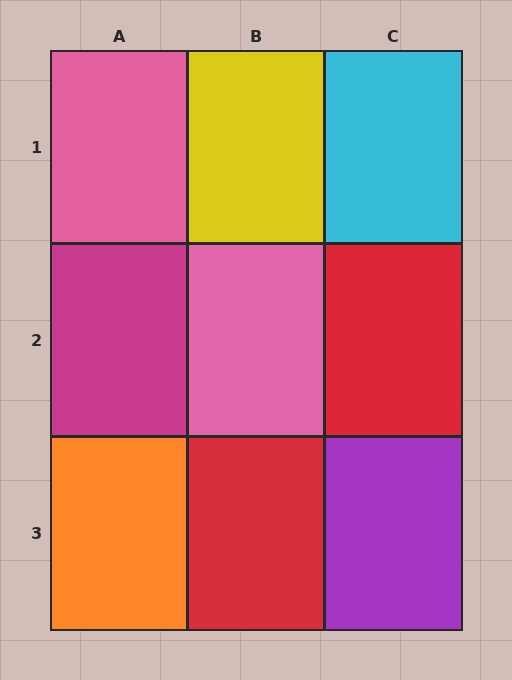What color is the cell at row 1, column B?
Yellow.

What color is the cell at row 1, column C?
Cyan.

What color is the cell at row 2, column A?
Magenta.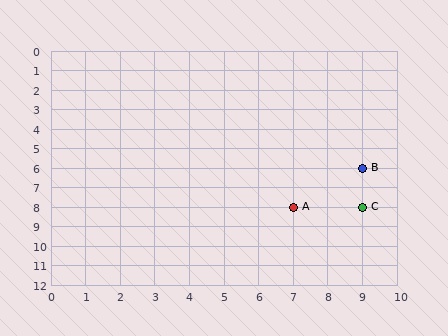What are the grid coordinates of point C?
Point C is at grid coordinates (9, 8).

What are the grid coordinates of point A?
Point A is at grid coordinates (7, 8).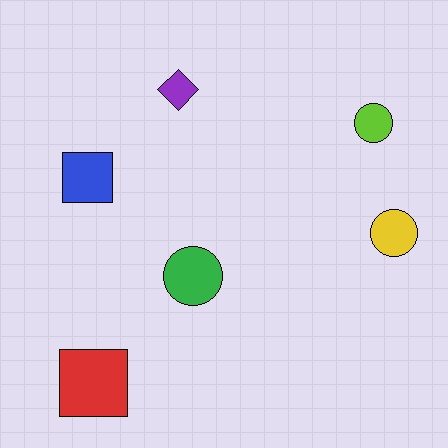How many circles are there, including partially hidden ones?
There are 3 circles.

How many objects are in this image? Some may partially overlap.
There are 6 objects.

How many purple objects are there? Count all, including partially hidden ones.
There is 1 purple object.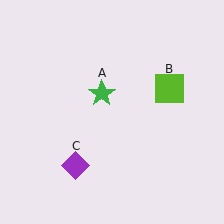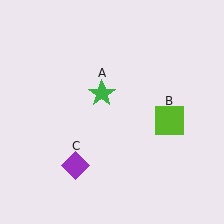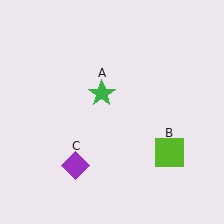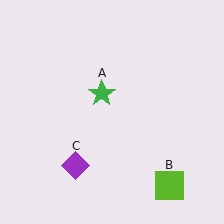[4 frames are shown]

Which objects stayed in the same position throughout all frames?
Green star (object A) and purple diamond (object C) remained stationary.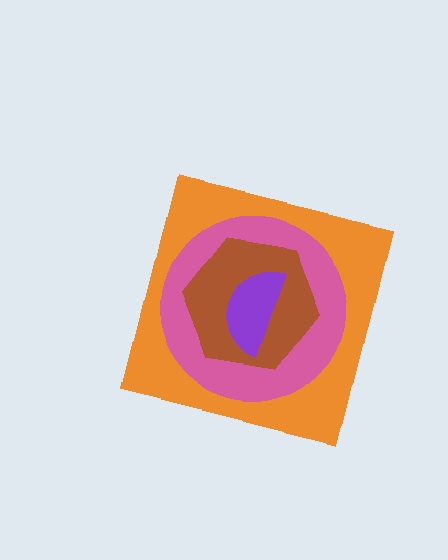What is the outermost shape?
The orange square.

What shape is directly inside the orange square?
The pink circle.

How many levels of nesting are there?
4.